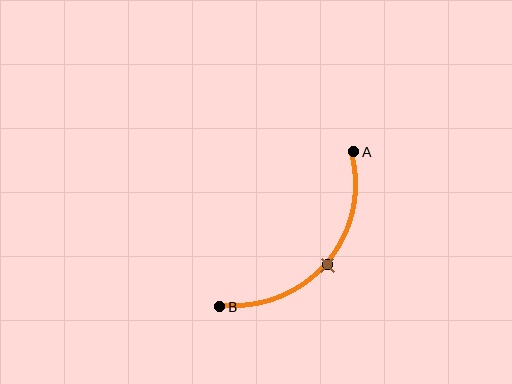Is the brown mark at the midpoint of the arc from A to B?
Yes. The brown mark lies on the arc at equal arc-length from both A and B — it is the arc midpoint.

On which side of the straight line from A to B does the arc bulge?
The arc bulges below and to the right of the straight line connecting A and B.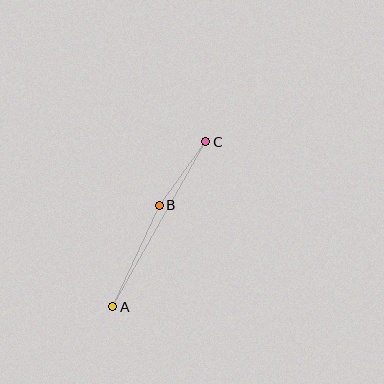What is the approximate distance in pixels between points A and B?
The distance between A and B is approximately 112 pixels.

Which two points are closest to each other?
Points B and C are closest to each other.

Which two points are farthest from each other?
Points A and C are farthest from each other.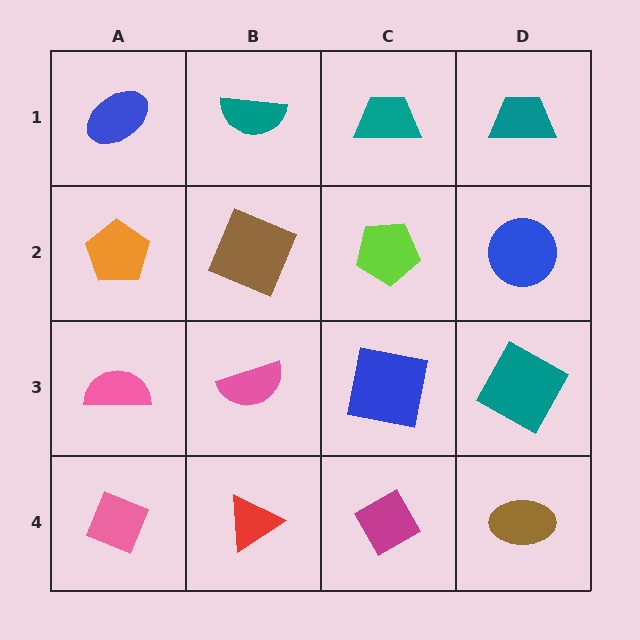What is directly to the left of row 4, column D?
A magenta diamond.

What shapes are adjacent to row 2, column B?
A teal semicircle (row 1, column B), a pink semicircle (row 3, column B), an orange pentagon (row 2, column A), a lime pentagon (row 2, column C).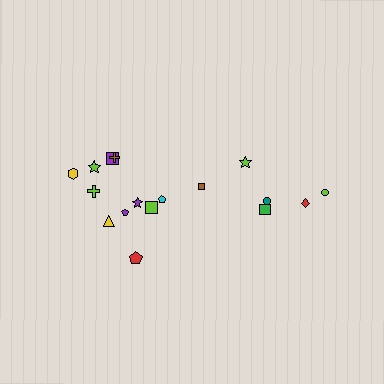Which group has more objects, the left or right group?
The left group.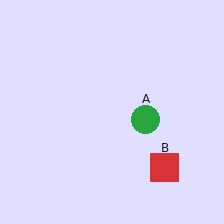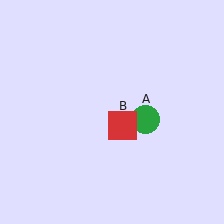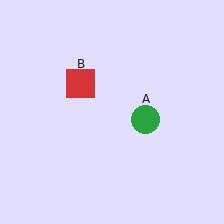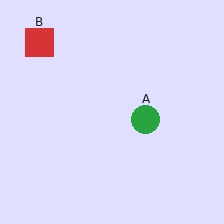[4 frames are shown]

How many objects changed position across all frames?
1 object changed position: red square (object B).